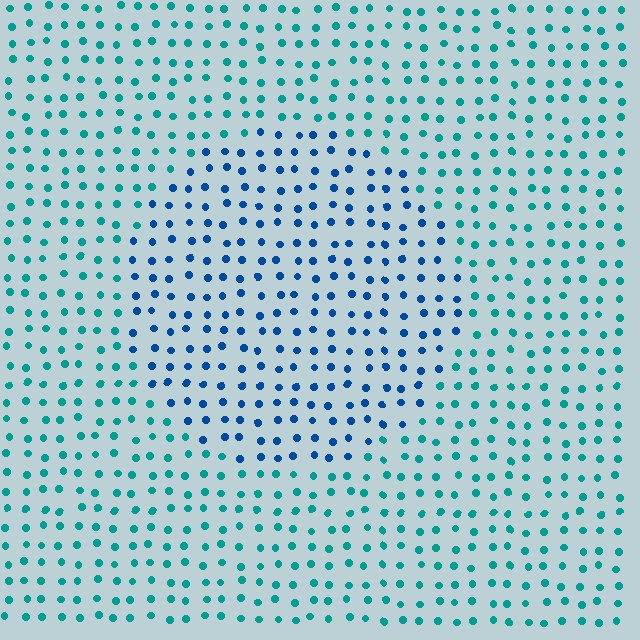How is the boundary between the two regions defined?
The boundary is defined purely by a slight shift in hue (about 37 degrees). Spacing, size, and orientation are identical on both sides.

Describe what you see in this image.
The image is filled with small teal elements in a uniform arrangement. A circle-shaped region is visible where the elements are tinted to a slightly different hue, forming a subtle color boundary.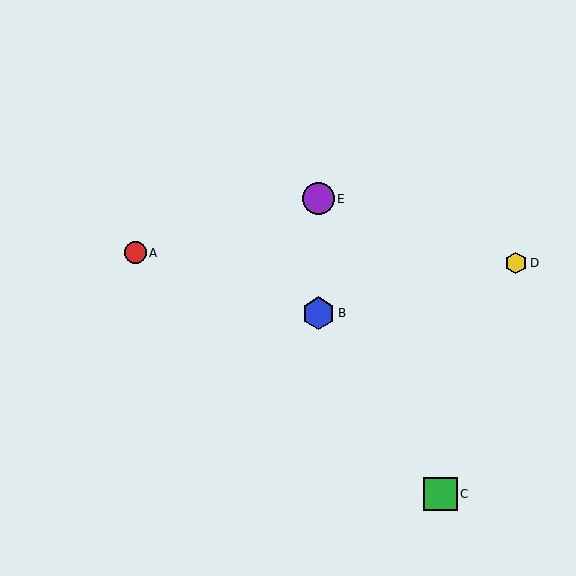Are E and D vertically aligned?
No, E is at x≈318 and D is at x≈516.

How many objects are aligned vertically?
2 objects (B, E) are aligned vertically.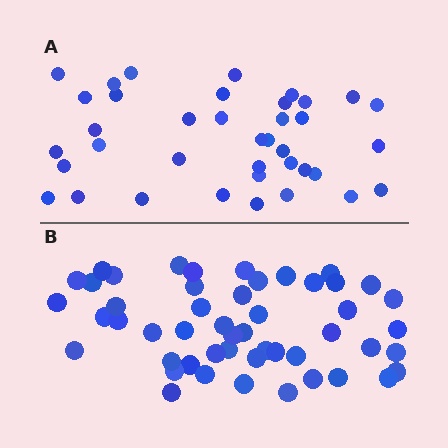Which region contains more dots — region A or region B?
Region B (the bottom region) has more dots.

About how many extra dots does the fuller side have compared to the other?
Region B has roughly 12 or so more dots than region A.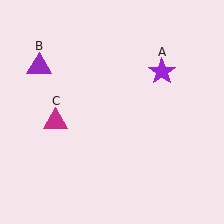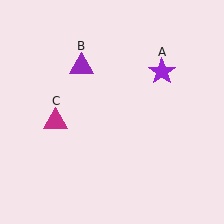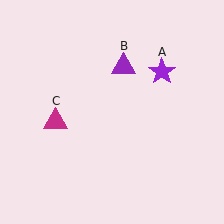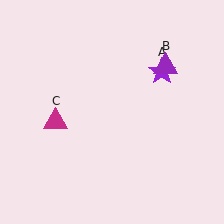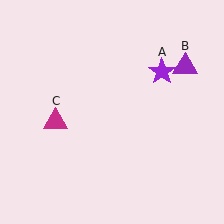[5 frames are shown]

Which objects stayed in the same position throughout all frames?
Purple star (object A) and magenta triangle (object C) remained stationary.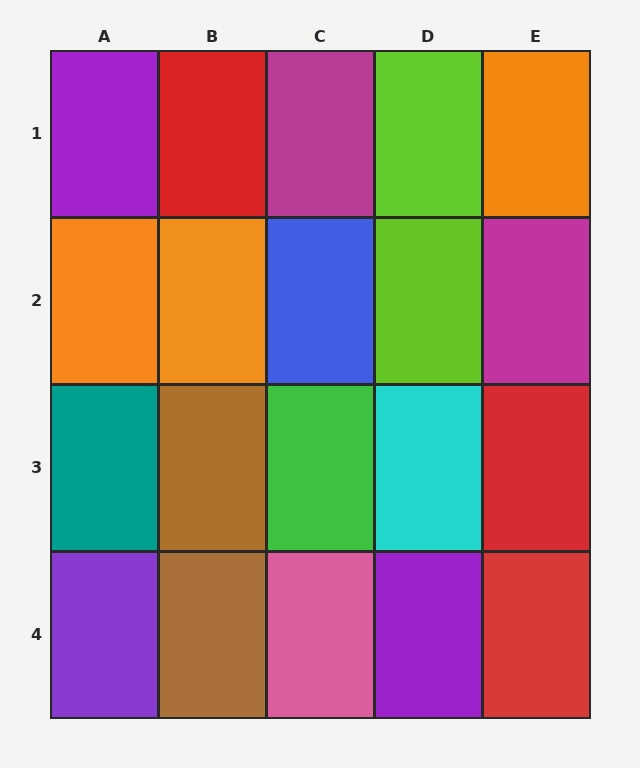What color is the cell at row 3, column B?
Brown.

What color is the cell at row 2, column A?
Orange.